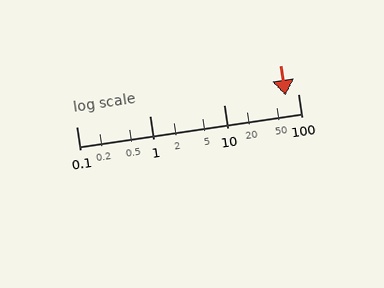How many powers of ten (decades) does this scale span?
The scale spans 3 decades, from 0.1 to 100.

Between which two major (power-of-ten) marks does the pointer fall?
The pointer is between 10 and 100.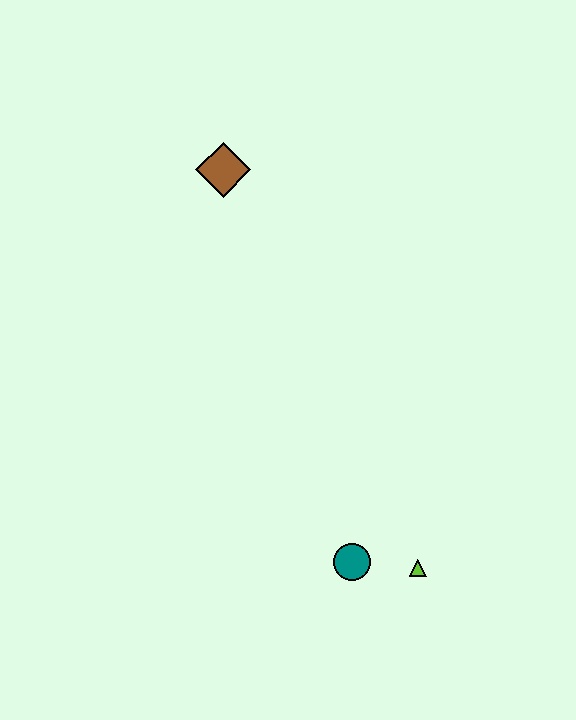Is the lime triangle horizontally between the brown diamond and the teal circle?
No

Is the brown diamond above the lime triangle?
Yes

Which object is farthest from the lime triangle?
The brown diamond is farthest from the lime triangle.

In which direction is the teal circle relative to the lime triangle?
The teal circle is to the left of the lime triangle.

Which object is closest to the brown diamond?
The teal circle is closest to the brown diamond.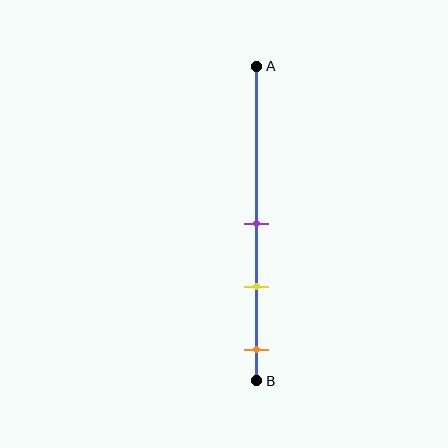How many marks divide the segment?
There are 3 marks dividing the segment.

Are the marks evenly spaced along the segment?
Yes, the marks are approximately evenly spaced.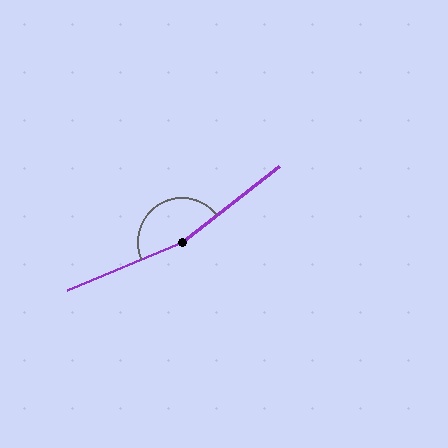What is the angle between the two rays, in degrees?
Approximately 165 degrees.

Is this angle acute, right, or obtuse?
It is obtuse.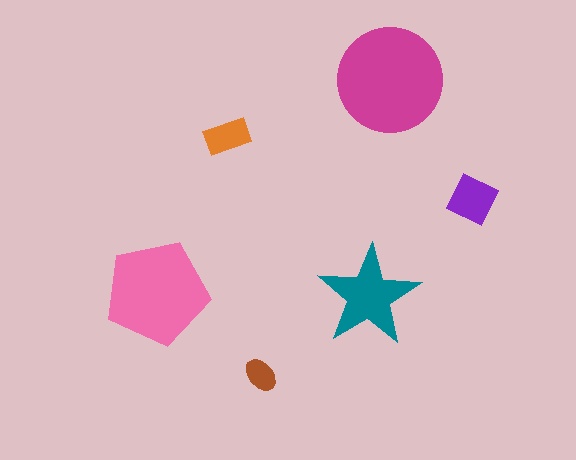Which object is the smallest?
The brown ellipse.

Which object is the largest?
The magenta circle.